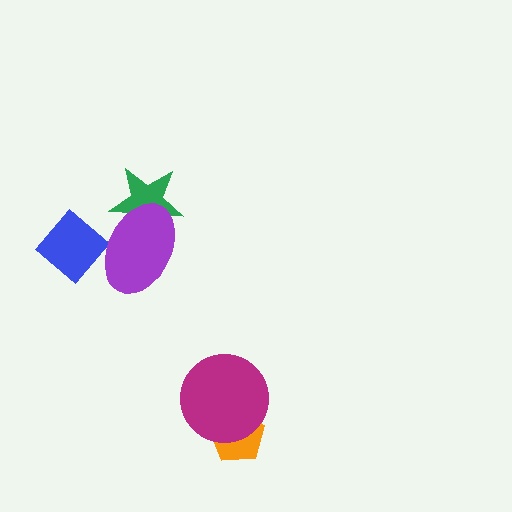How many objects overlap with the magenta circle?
1 object overlaps with the magenta circle.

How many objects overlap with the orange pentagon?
1 object overlaps with the orange pentagon.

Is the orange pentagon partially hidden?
Yes, it is partially covered by another shape.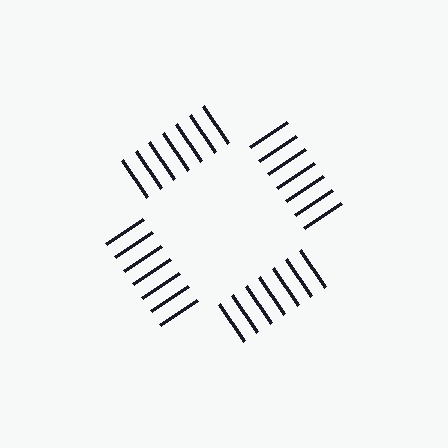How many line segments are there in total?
28 — 7 along each of the 4 edges.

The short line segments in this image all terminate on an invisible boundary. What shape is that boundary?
An illusory square — the line segments terminate on its edges but no continuous stroke is drawn.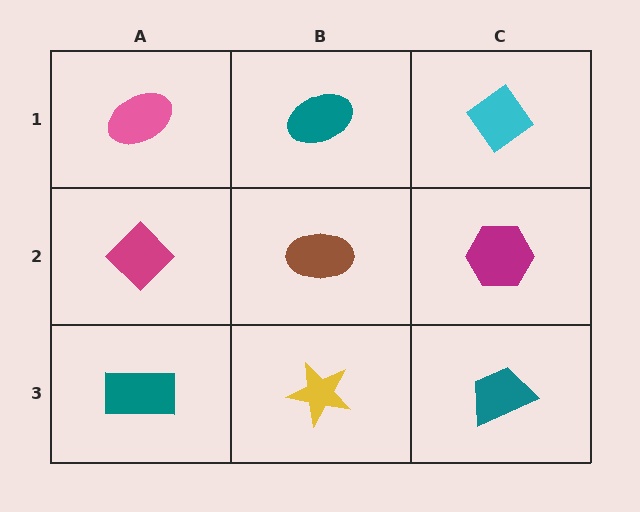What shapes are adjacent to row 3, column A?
A magenta diamond (row 2, column A), a yellow star (row 3, column B).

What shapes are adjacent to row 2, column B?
A teal ellipse (row 1, column B), a yellow star (row 3, column B), a magenta diamond (row 2, column A), a magenta hexagon (row 2, column C).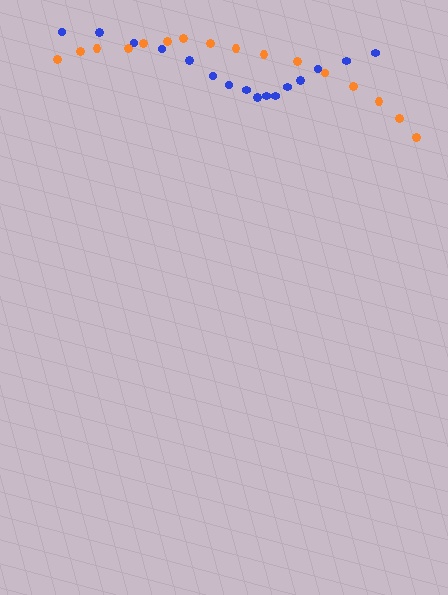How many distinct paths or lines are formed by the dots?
There are 2 distinct paths.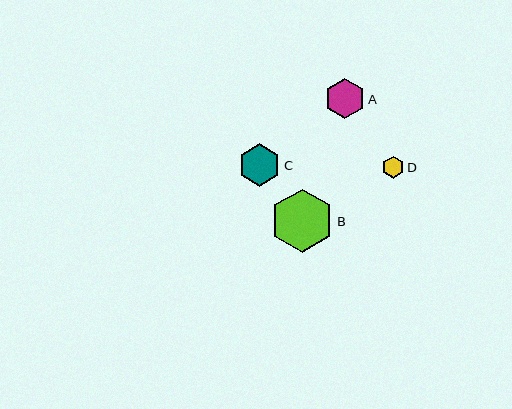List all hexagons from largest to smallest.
From largest to smallest: B, C, A, D.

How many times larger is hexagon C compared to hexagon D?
Hexagon C is approximately 1.9 times the size of hexagon D.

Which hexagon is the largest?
Hexagon B is the largest with a size of approximately 64 pixels.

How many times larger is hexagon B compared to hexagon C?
Hexagon B is approximately 1.5 times the size of hexagon C.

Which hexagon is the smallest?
Hexagon D is the smallest with a size of approximately 22 pixels.